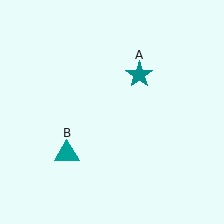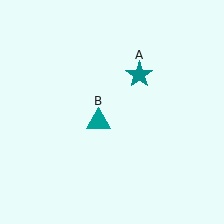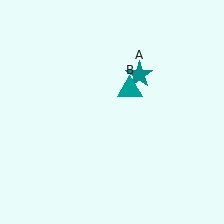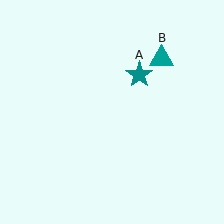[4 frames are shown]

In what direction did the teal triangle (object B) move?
The teal triangle (object B) moved up and to the right.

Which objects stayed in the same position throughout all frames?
Teal star (object A) remained stationary.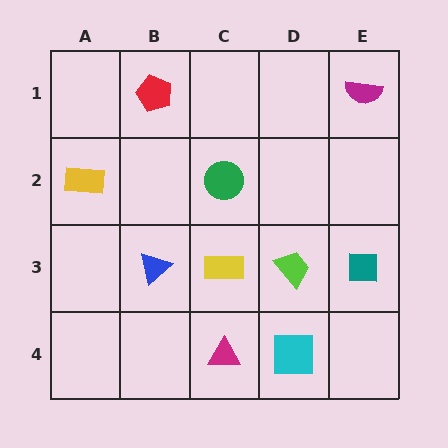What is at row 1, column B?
A red pentagon.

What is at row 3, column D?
A lime trapezoid.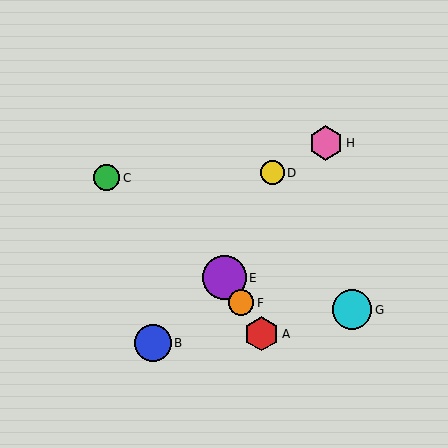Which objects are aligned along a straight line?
Objects A, E, F are aligned along a straight line.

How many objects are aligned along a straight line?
3 objects (A, E, F) are aligned along a straight line.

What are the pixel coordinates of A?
Object A is at (262, 334).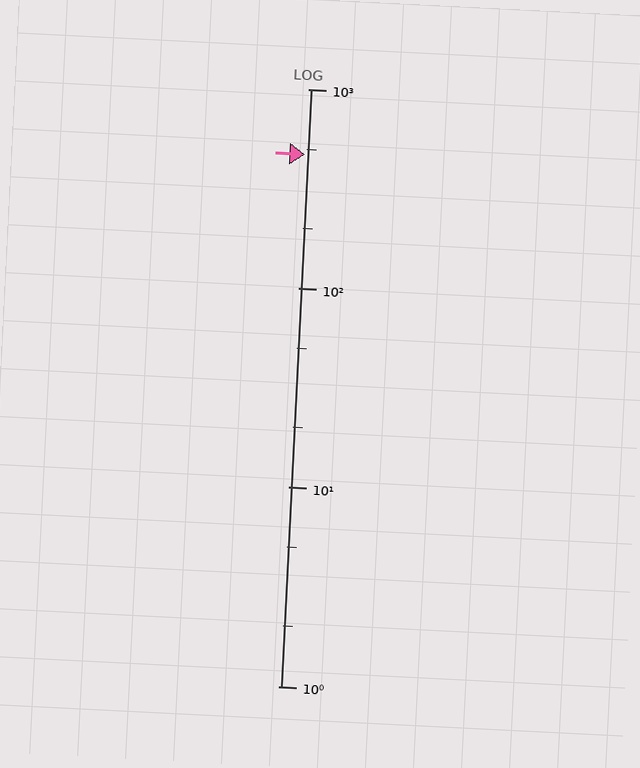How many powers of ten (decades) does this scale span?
The scale spans 3 decades, from 1 to 1000.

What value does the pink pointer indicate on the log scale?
The pointer indicates approximately 470.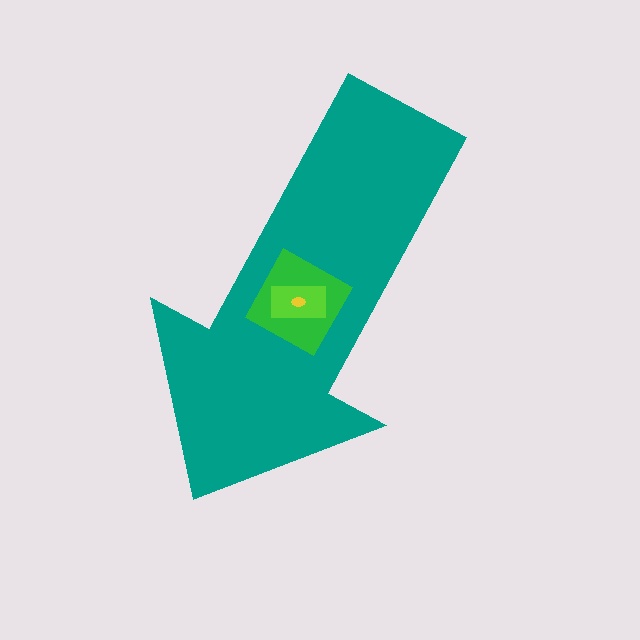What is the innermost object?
The yellow ellipse.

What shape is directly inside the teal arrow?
The green diamond.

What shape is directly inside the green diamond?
The lime rectangle.